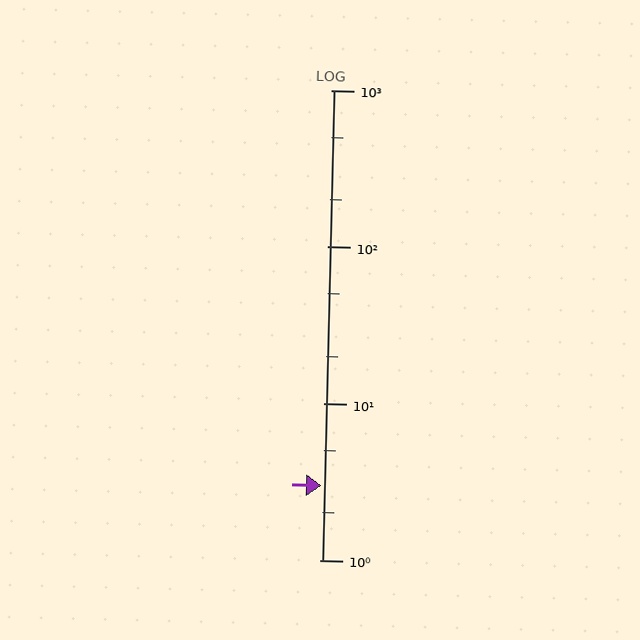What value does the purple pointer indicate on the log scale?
The pointer indicates approximately 3.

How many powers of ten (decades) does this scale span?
The scale spans 3 decades, from 1 to 1000.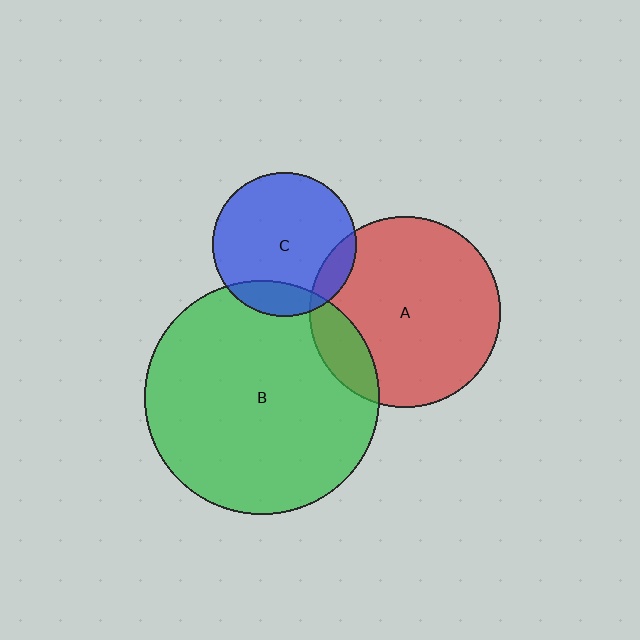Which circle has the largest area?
Circle B (green).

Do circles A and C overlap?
Yes.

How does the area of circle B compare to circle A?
Approximately 1.5 times.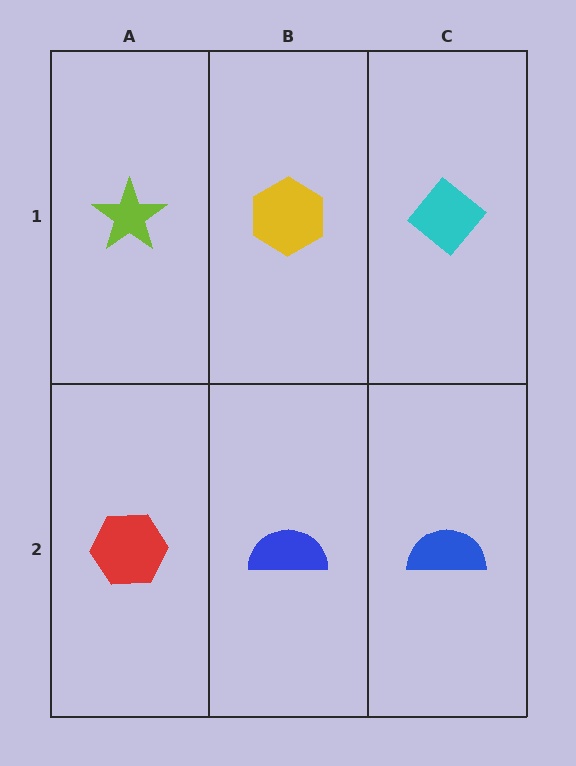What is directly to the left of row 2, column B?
A red hexagon.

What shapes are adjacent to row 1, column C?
A blue semicircle (row 2, column C), a yellow hexagon (row 1, column B).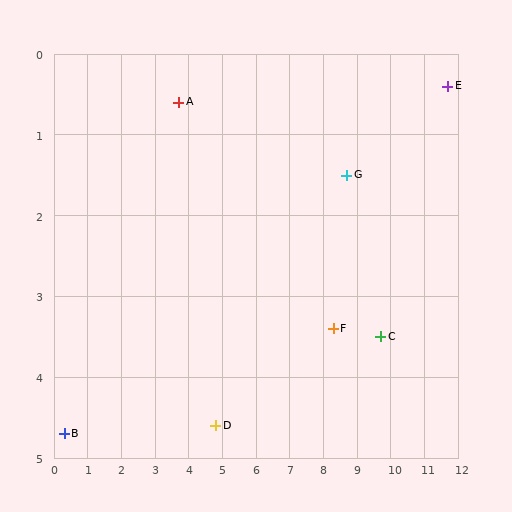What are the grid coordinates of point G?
Point G is at approximately (8.7, 1.5).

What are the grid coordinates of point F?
Point F is at approximately (8.3, 3.4).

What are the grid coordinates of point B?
Point B is at approximately (0.3, 4.7).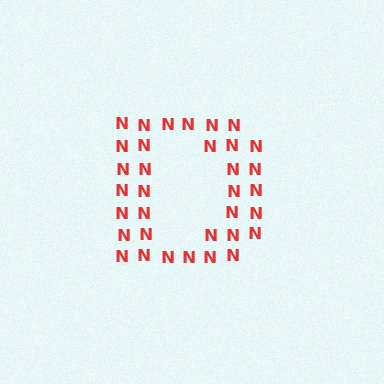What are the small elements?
The small elements are letter N's.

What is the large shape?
The large shape is the letter D.